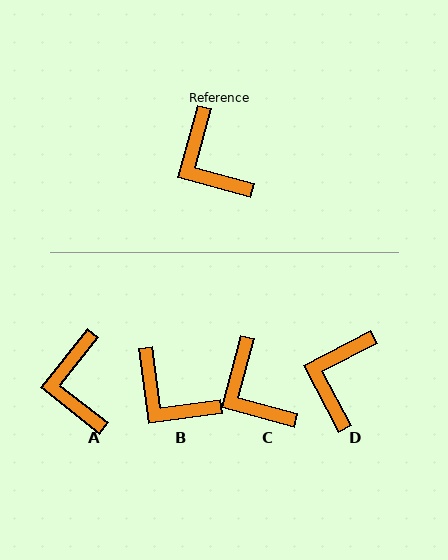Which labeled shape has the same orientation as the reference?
C.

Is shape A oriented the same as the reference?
No, it is off by about 23 degrees.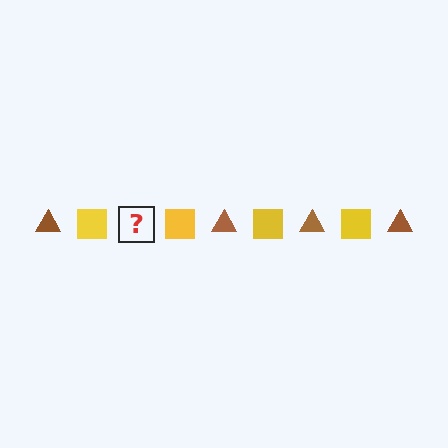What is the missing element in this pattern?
The missing element is a brown triangle.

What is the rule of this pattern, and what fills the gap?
The rule is that the pattern alternates between brown triangle and yellow square. The gap should be filled with a brown triangle.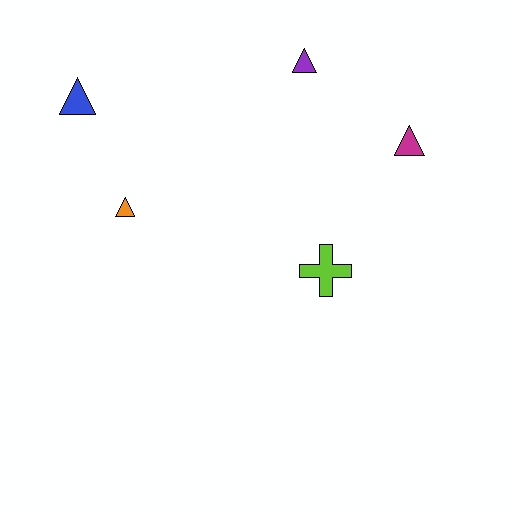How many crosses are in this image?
There is 1 cross.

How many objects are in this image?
There are 5 objects.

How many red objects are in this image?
There are no red objects.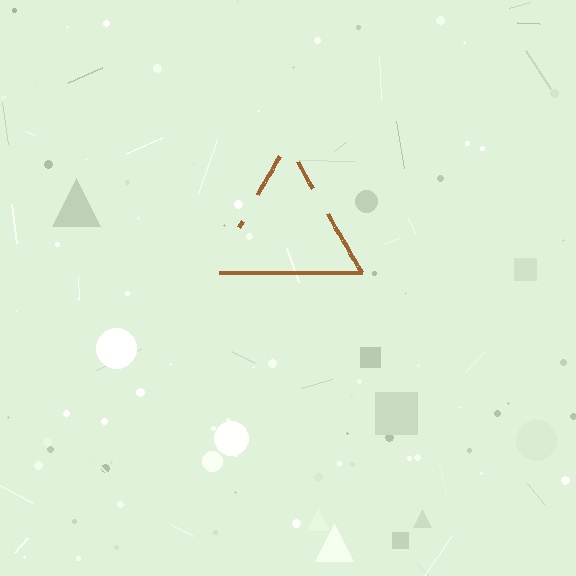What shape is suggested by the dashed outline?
The dashed outline suggests a triangle.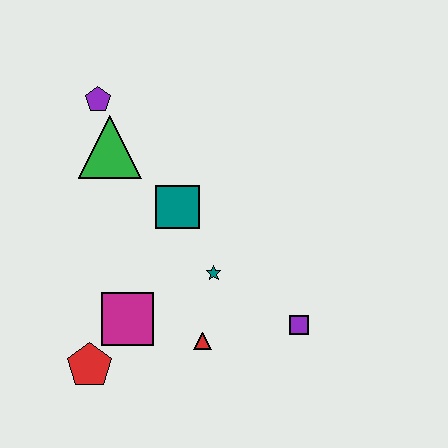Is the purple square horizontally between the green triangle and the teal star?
No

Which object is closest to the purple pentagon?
The green triangle is closest to the purple pentagon.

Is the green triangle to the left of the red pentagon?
No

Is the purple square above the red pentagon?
Yes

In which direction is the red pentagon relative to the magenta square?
The red pentagon is below the magenta square.